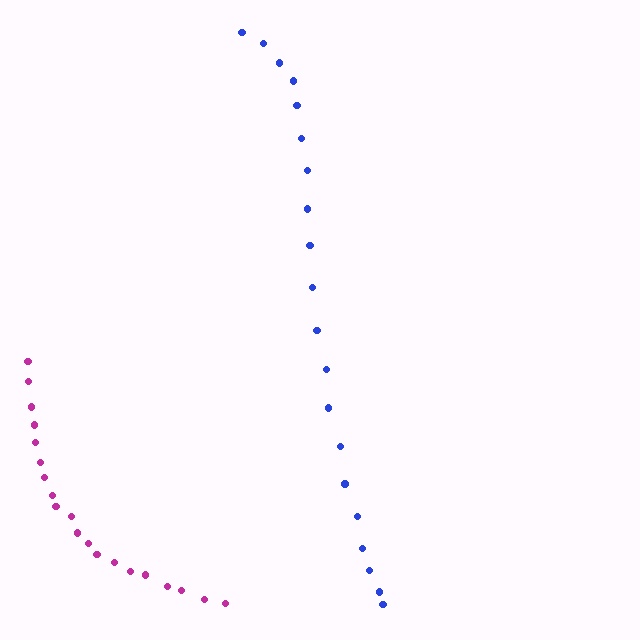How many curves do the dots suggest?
There are 2 distinct paths.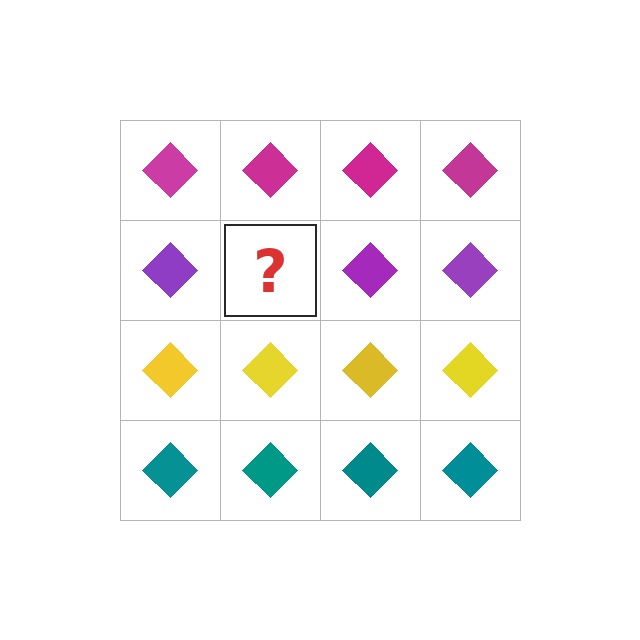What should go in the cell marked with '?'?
The missing cell should contain a purple diamond.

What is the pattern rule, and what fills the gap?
The rule is that each row has a consistent color. The gap should be filled with a purple diamond.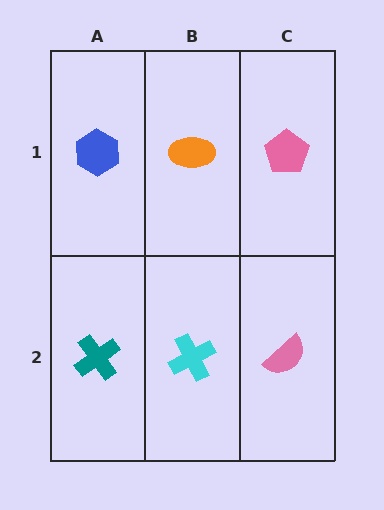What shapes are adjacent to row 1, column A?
A teal cross (row 2, column A), an orange ellipse (row 1, column B).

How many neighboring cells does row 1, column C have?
2.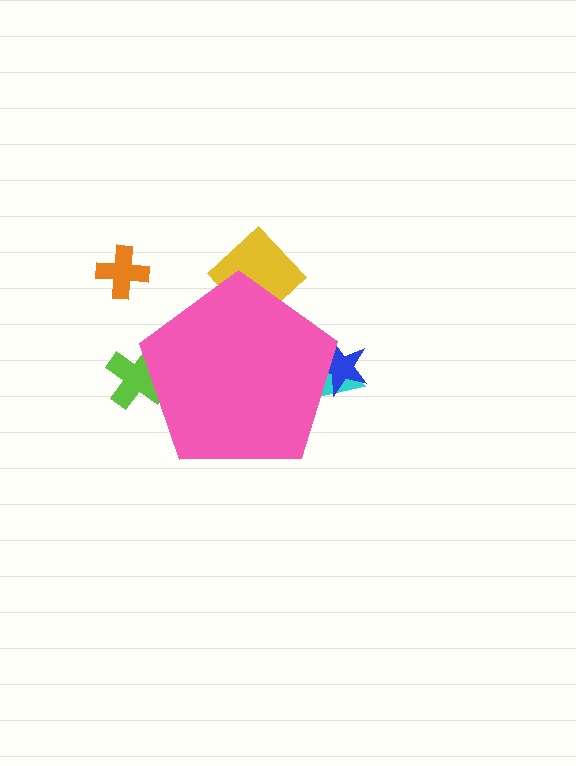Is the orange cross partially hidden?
No, the orange cross is fully visible.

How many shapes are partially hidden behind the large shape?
5 shapes are partially hidden.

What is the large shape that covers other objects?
A pink pentagon.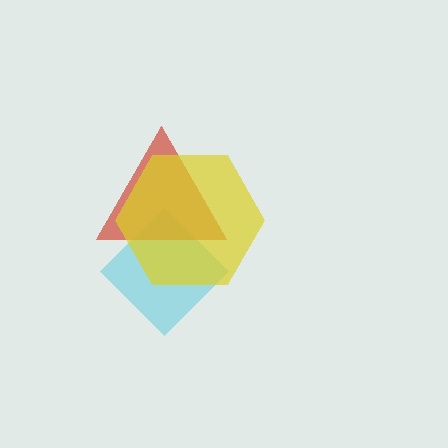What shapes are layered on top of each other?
The layered shapes are: a cyan diamond, a red triangle, a yellow hexagon.